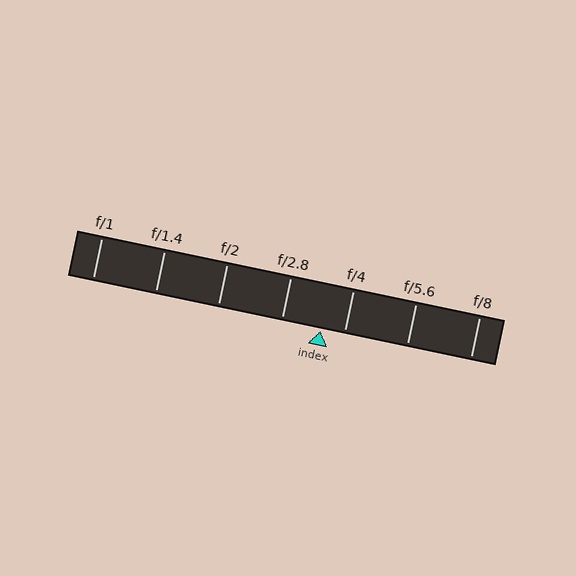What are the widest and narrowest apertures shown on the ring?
The widest aperture shown is f/1 and the narrowest is f/8.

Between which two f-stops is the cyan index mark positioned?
The index mark is between f/2.8 and f/4.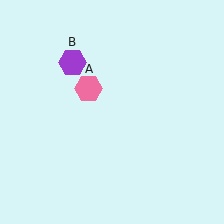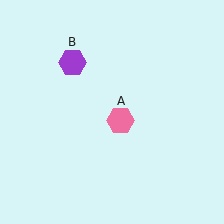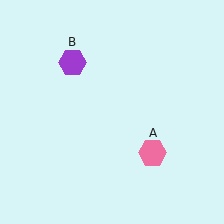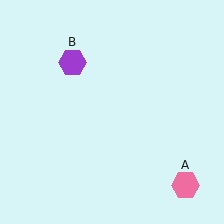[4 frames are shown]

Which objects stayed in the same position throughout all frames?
Purple hexagon (object B) remained stationary.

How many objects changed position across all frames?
1 object changed position: pink hexagon (object A).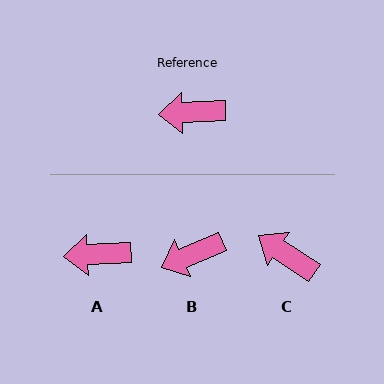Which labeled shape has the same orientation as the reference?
A.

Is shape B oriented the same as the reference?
No, it is off by about 21 degrees.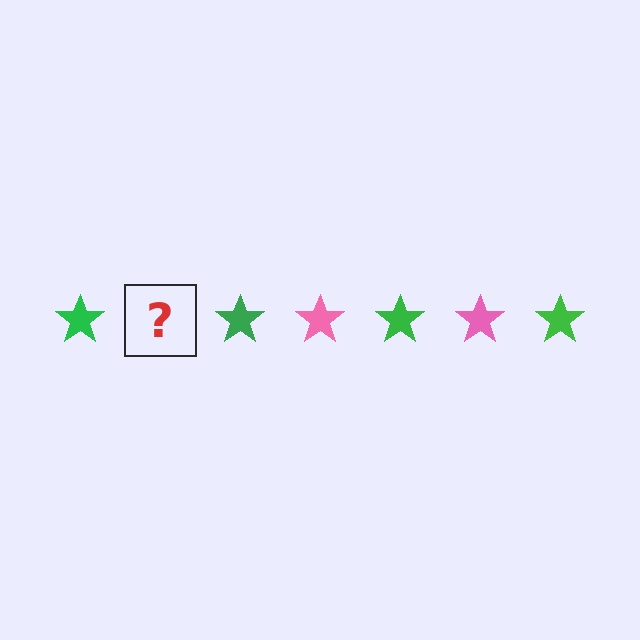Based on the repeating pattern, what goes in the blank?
The blank should be a pink star.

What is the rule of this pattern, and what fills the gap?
The rule is that the pattern cycles through green, pink stars. The gap should be filled with a pink star.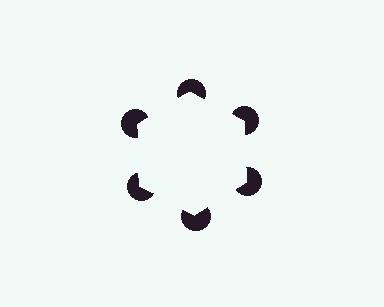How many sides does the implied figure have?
6 sides.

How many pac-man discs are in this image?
There are 6 — one at each vertex of the illusory hexagon.